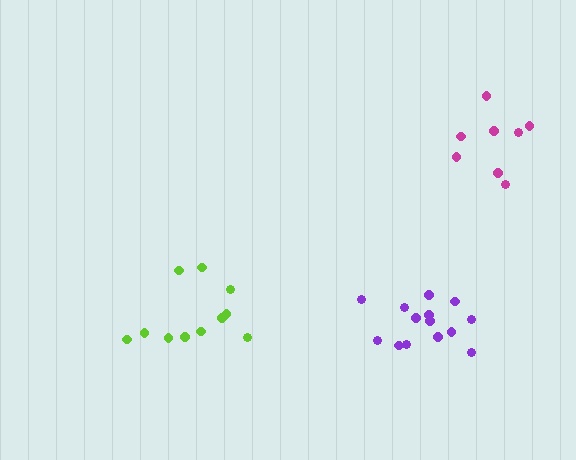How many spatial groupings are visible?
There are 3 spatial groupings.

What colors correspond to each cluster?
The clusters are colored: lime, purple, magenta.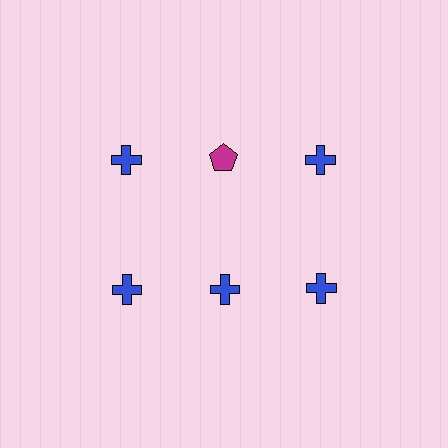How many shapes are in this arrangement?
There are 6 shapes arranged in a grid pattern.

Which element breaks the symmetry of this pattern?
The magenta pentagon in the top row, second from left column breaks the symmetry. All other shapes are blue crosses.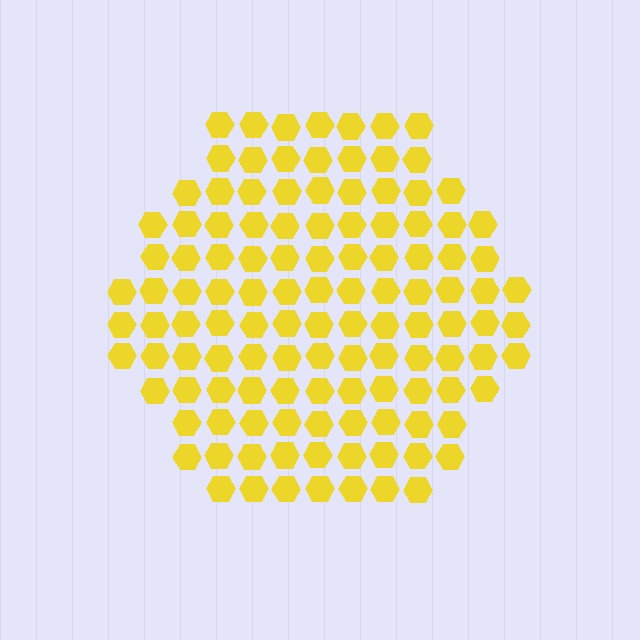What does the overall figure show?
The overall figure shows a hexagon.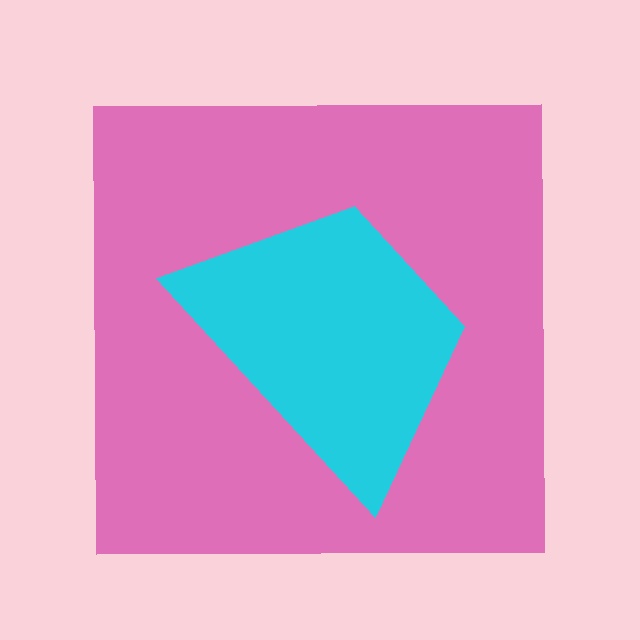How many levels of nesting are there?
2.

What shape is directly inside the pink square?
The cyan trapezoid.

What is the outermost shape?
The pink square.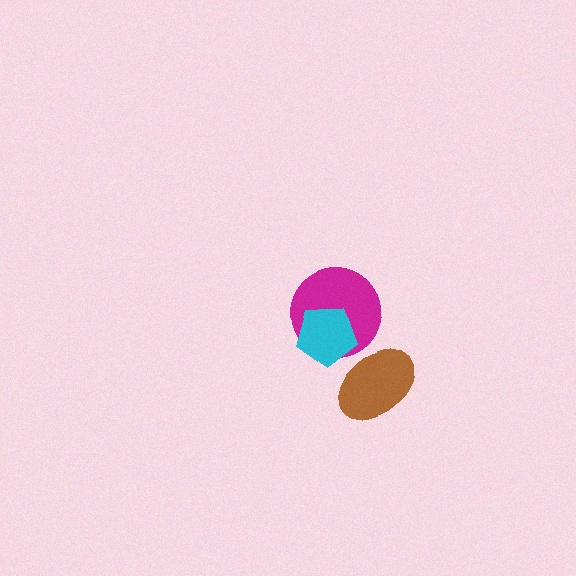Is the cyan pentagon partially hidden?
No, no other shape covers it.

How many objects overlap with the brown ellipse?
0 objects overlap with the brown ellipse.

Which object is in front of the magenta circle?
The cyan pentagon is in front of the magenta circle.